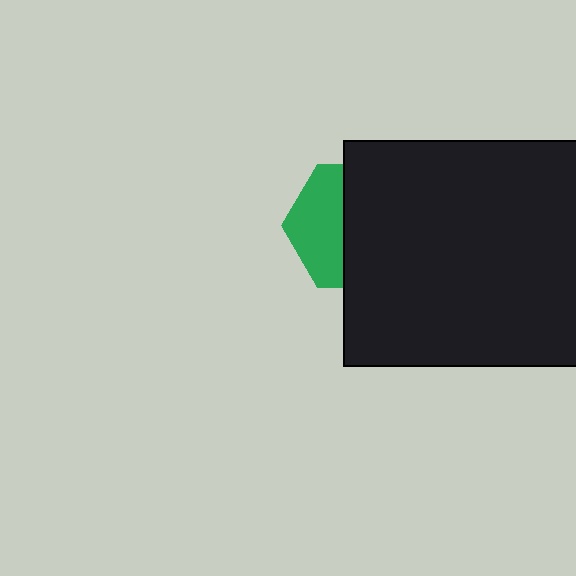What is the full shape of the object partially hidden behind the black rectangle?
The partially hidden object is a green hexagon.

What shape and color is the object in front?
The object in front is a black rectangle.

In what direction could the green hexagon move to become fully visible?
The green hexagon could move left. That would shift it out from behind the black rectangle entirely.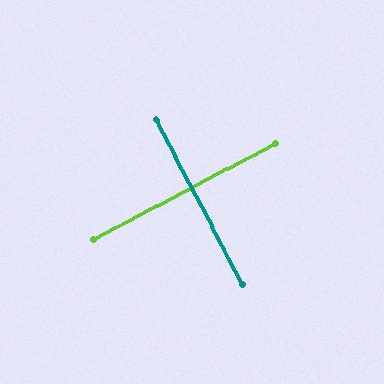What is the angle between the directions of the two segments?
Approximately 90 degrees.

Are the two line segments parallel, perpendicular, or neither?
Perpendicular — they meet at approximately 90°.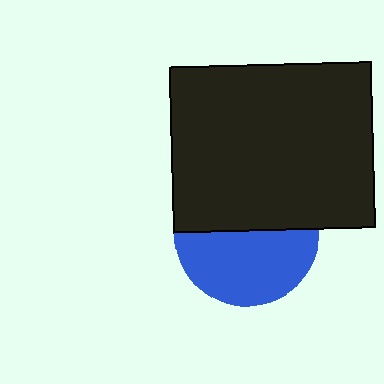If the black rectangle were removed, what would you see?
You would see the complete blue circle.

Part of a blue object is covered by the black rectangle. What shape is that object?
It is a circle.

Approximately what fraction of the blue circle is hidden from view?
Roughly 49% of the blue circle is hidden behind the black rectangle.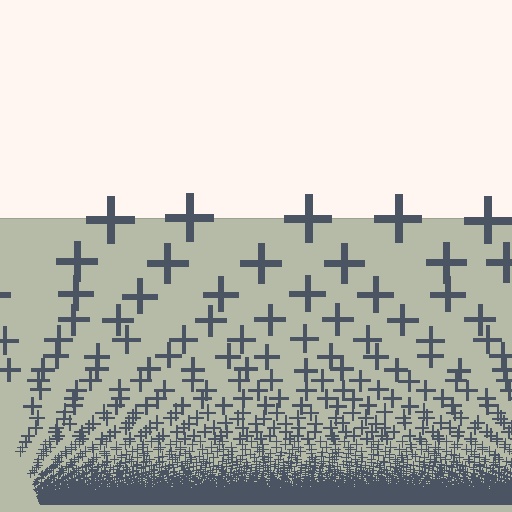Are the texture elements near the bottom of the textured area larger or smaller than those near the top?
Smaller. The gradient is inverted — elements near the bottom are smaller and denser.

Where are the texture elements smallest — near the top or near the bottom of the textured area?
Near the bottom.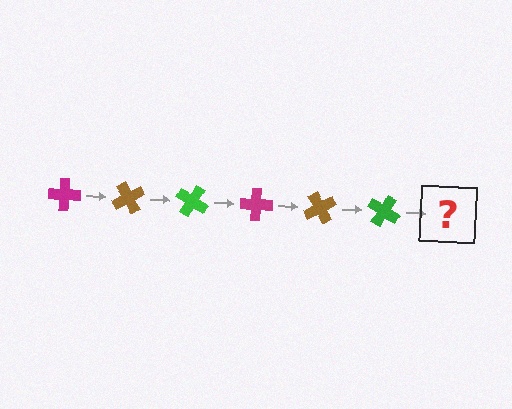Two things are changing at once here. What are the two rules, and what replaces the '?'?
The two rules are that it rotates 60 degrees each step and the color cycles through magenta, brown, and green. The '?' should be a magenta cross, rotated 360 degrees from the start.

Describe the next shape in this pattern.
It should be a magenta cross, rotated 360 degrees from the start.